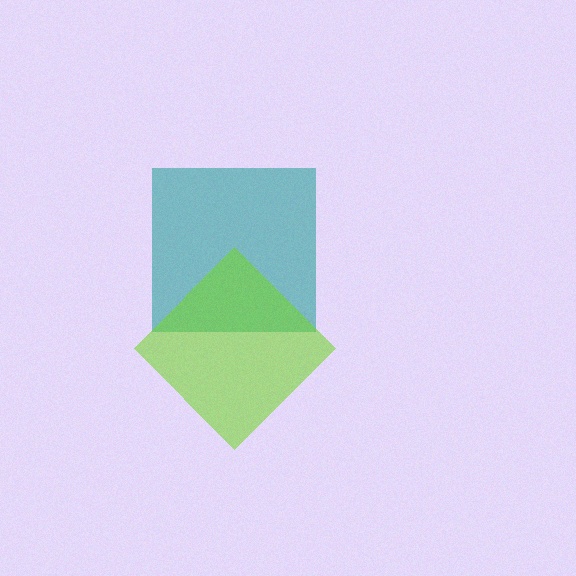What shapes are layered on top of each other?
The layered shapes are: a teal square, a lime diamond.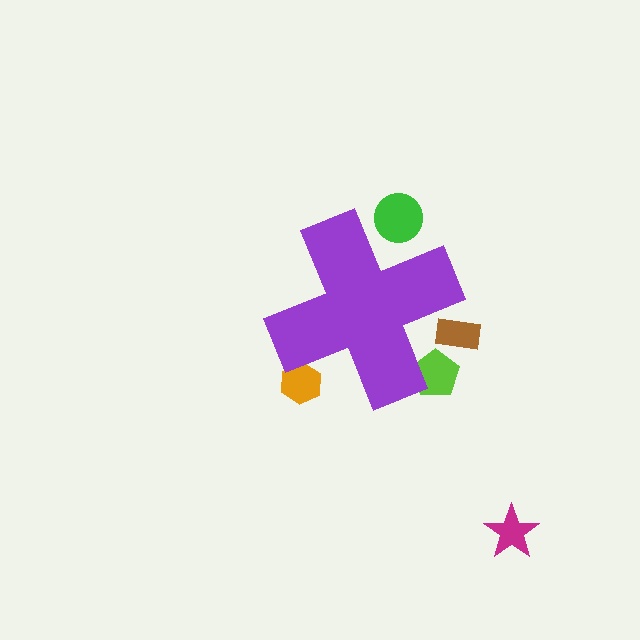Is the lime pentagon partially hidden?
Yes, the lime pentagon is partially hidden behind the purple cross.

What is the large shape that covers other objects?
A purple cross.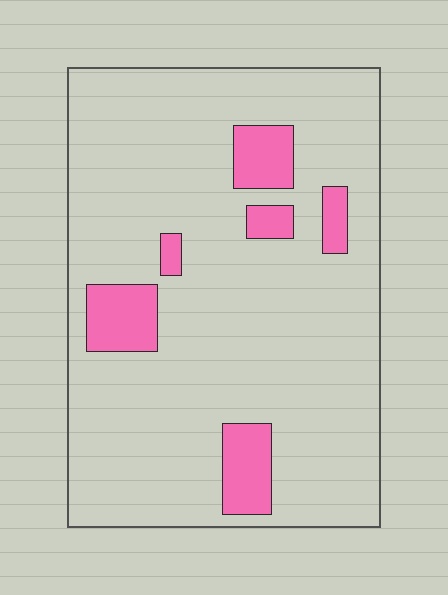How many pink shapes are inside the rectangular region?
6.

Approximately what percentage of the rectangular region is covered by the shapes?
Approximately 10%.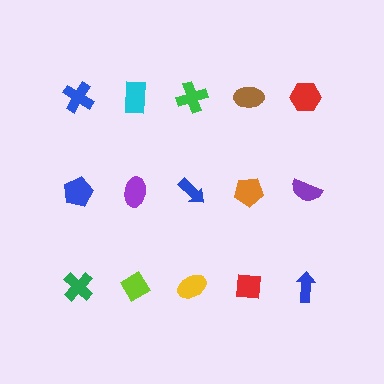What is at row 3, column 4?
A red square.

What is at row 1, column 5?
A red hexagon.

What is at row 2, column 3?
A blue arrow.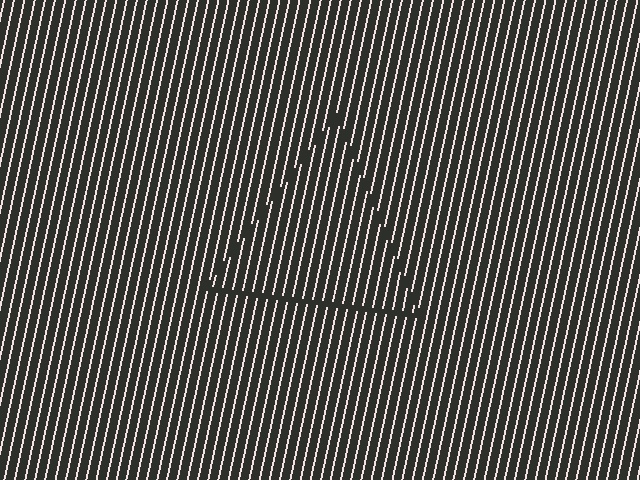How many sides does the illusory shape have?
3 sides — the line-ends trace a triangle.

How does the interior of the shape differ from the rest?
The interior of the shape contains the same grating, shifted by half a period — the contour is defined by the phase discontinuity where line-ends from the inner and outer gratings abut.